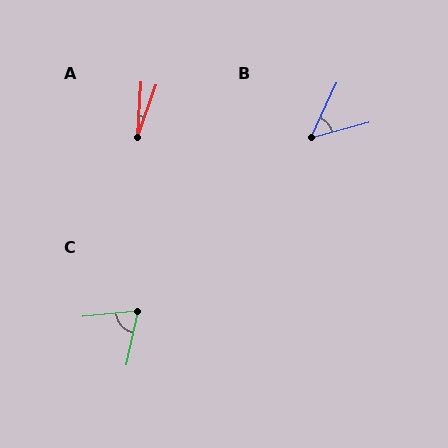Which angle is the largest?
C, at approximately 72 degrees.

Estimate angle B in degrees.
Approximately 50 degrees.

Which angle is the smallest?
A, at approximately 16 degrees.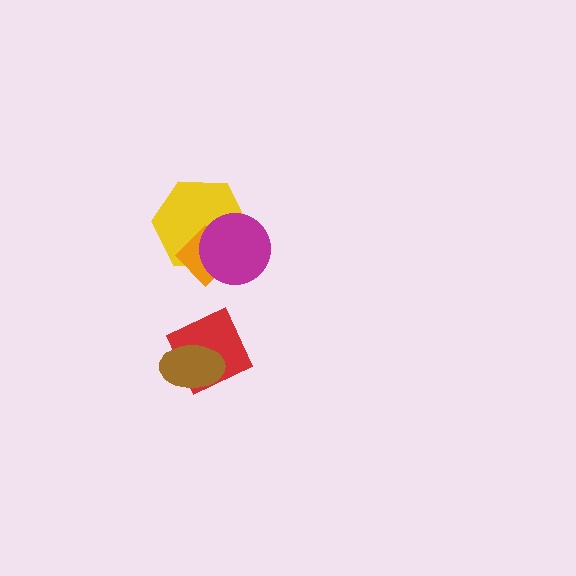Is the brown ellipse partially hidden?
No, no other shape covers it.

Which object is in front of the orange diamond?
The magenta circle is in front of the orange diamond.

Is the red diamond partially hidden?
Yes, it is partially covered by another shape.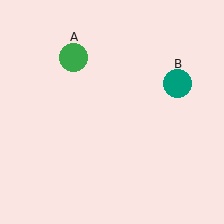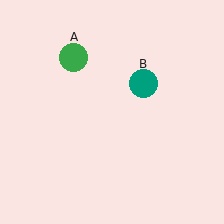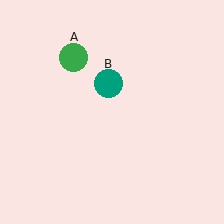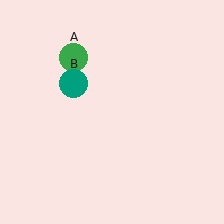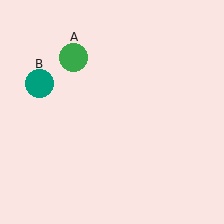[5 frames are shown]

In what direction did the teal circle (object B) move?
The teal circle (object B) moved left.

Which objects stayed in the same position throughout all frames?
Green circle (object A) remained stationary.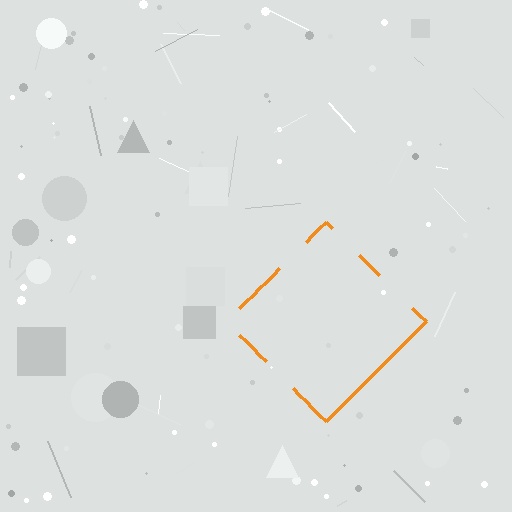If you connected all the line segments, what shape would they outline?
They would outline a diamond.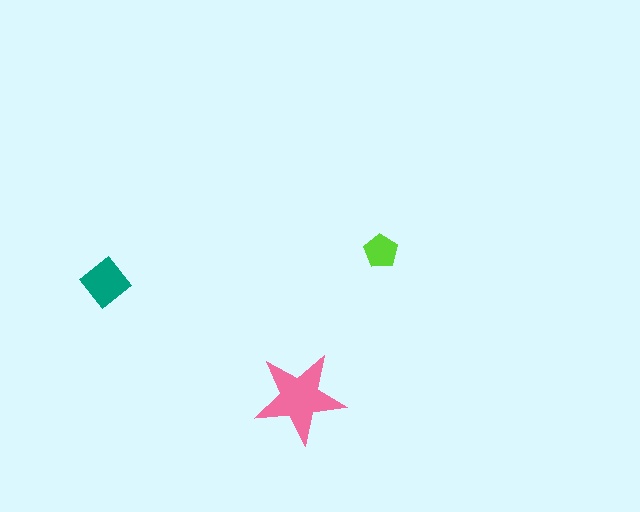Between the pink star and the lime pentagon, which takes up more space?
The pink star.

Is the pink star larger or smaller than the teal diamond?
Larger.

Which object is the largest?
The pink star.